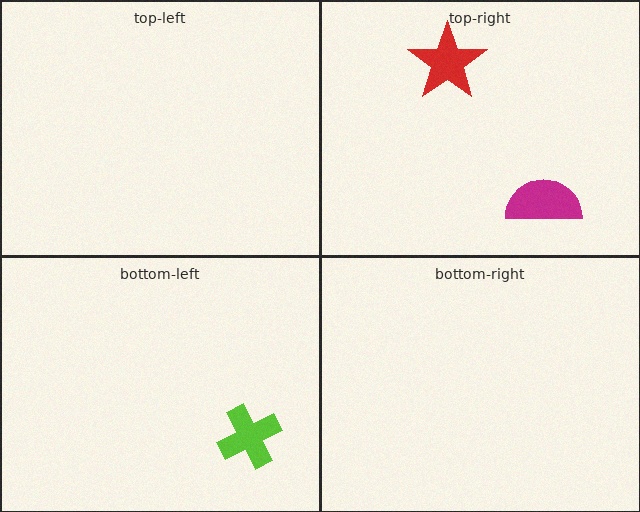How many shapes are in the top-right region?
2.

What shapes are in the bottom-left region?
The lime cross.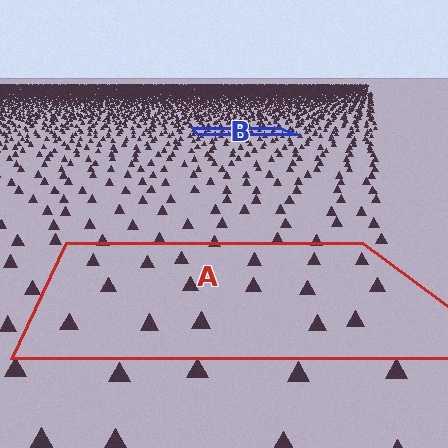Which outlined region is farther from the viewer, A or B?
Region B is farther from the viewer — the texture elements inside it appear smaller and more densely packed.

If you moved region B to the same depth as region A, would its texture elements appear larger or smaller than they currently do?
They would appear larger. At a closer depth, the same texture elements are projected at a bigger on-screen size.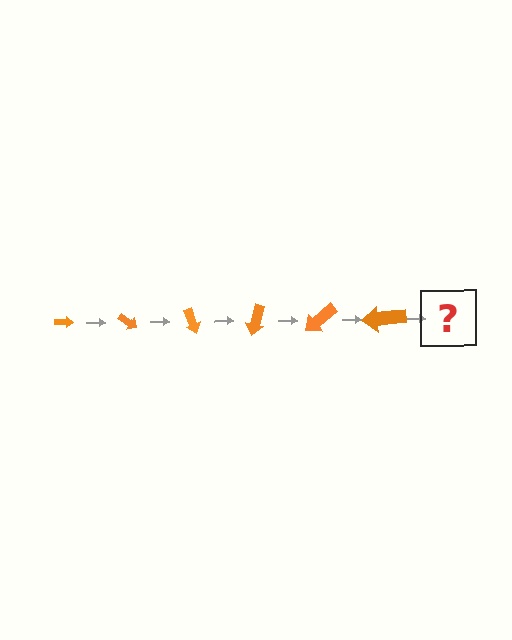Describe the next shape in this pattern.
It should be an arrow, larger than the previous one and rotated 210 degrees from the start.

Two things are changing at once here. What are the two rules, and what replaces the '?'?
The two rules are that the arrow grows larger each step and it rotates 35 degrees each step. The '?' should be an arrow, larger than the previous one and rotated 210 degrees from the start.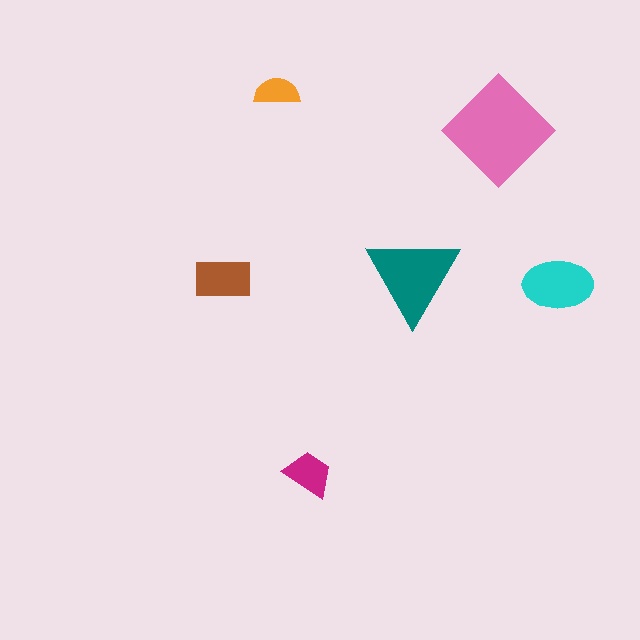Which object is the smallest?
The orange semicircle.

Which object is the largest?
The pink diamond.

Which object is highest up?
The orange semicircle is topmost.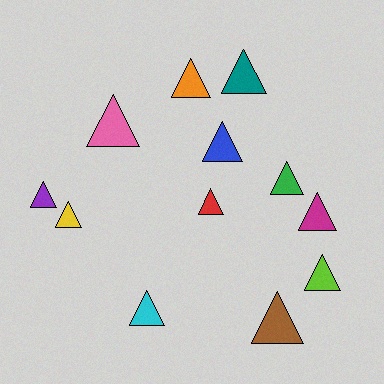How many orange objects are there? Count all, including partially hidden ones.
There is 1 orange object.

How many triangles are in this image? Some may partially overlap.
There are 12 triangles.